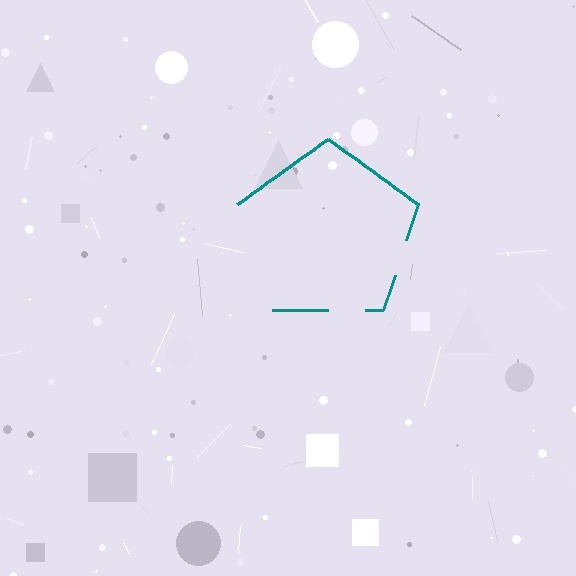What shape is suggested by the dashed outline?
The dashed outline suggests a pentagon.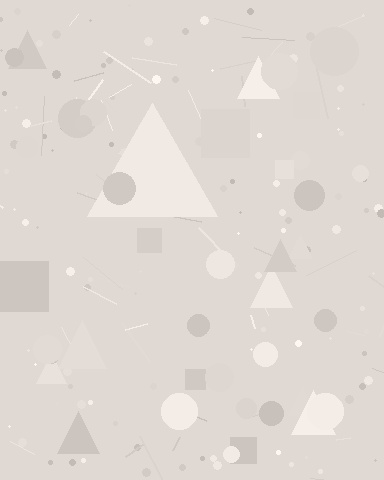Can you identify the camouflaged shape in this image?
The camouflaged shape is a triangle.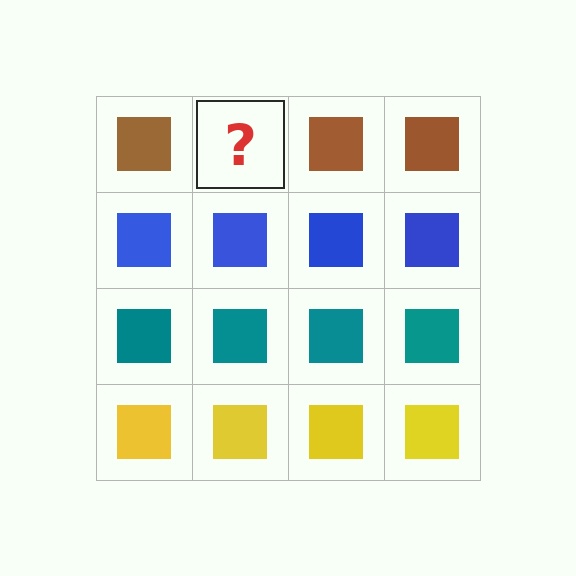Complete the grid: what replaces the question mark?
The question mark should be replaced with a brown square.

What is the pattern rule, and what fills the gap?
The rule is that each row has a consistent color. The gap should be filled with a brown square.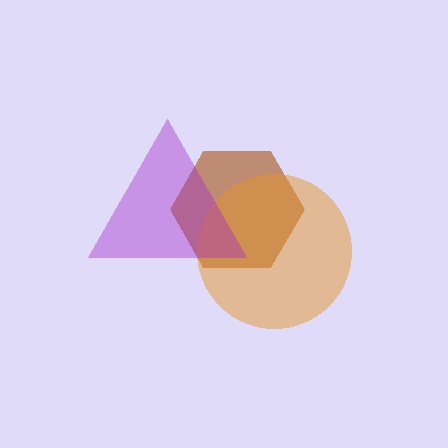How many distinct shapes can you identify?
There are 3 distinct shapes: a brown hexagon, an orange circle, a purple triangle.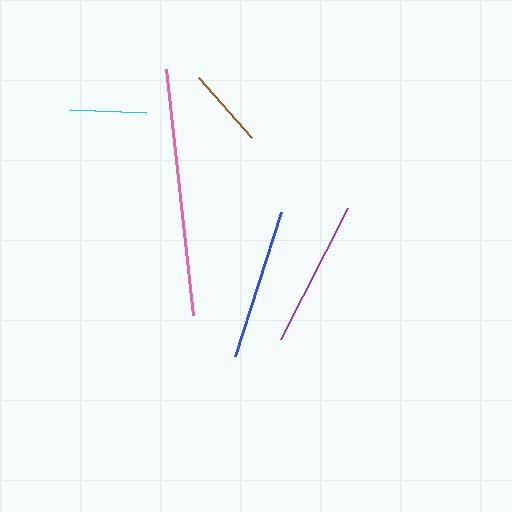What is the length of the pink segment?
The pink segment is approximately 247 pixels long.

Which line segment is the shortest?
The cyan line is the shortest at approximately 76 pixels.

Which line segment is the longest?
The pink line is the longest at approximately 247 pixels.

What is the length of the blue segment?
The blue segment is approximately 151 pixels long.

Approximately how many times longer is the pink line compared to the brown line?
The pink line is approximately 3.1 times the length of the brown line.